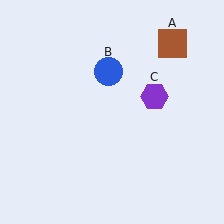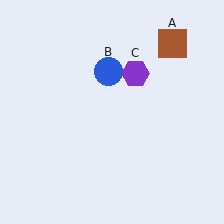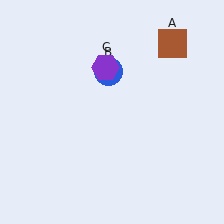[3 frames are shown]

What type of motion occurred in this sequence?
The purple hexagon (object C) rotated counterclockwise around the center of the scene.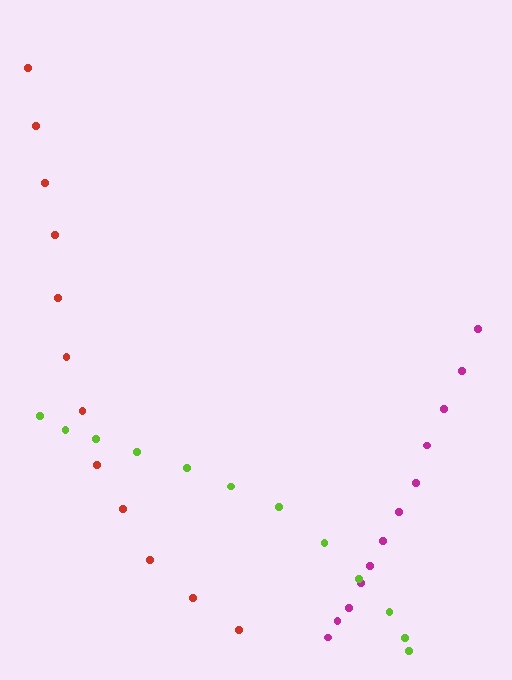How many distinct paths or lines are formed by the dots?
There are 3 distinct paths.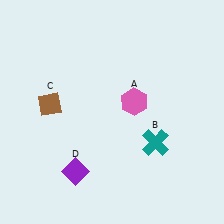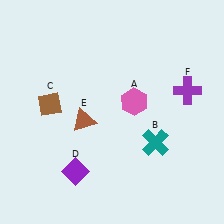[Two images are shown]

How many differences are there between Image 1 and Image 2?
There are 2 differences between the two images.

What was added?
A brown triangle (E), a purple cross (F) were added in Image 2.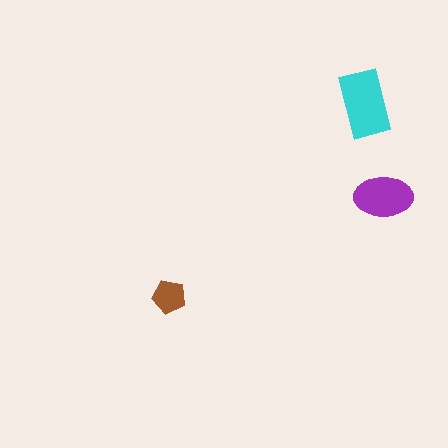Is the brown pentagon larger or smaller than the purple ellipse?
Smaller.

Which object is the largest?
The cyan rectangle.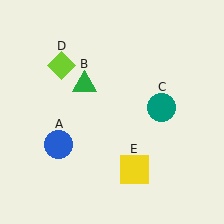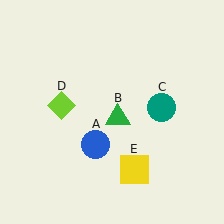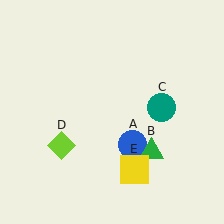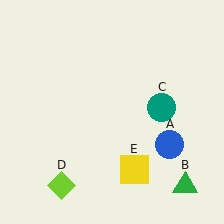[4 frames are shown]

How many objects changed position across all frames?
3 objects changed position: blue circle (object A), green triangle (object B), lime diamond (object D).